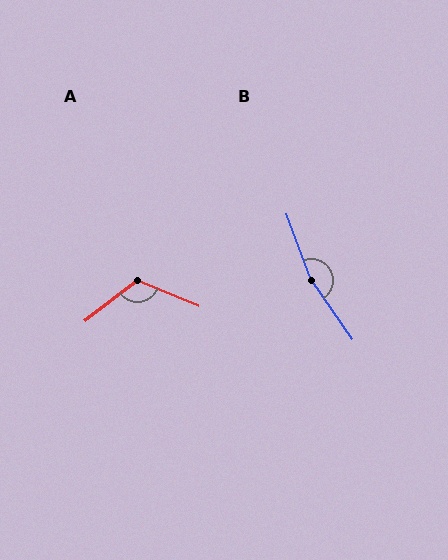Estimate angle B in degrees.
Approximately 165 degrees.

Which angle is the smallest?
A, at approximately 120 degrees.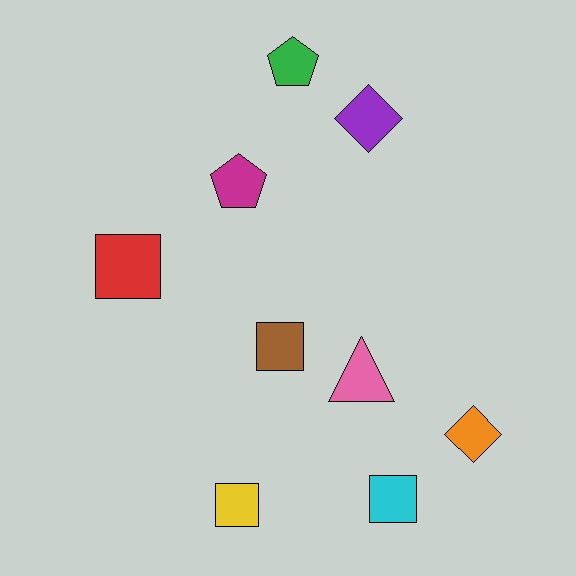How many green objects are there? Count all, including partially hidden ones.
There is 1 green object.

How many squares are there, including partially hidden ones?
There are 4 squares.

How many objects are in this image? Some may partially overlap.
There are 9 objects.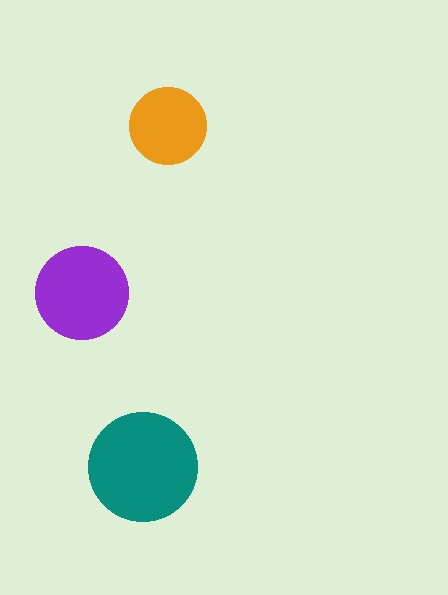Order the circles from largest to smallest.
the teal one, the purple one, the orange one.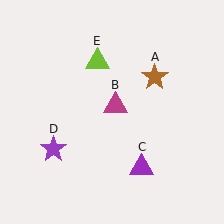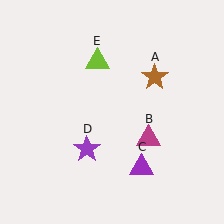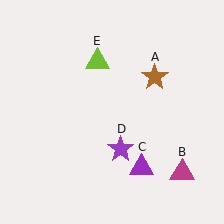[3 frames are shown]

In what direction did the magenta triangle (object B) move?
The magenta triangle (object B) moved down and to the right.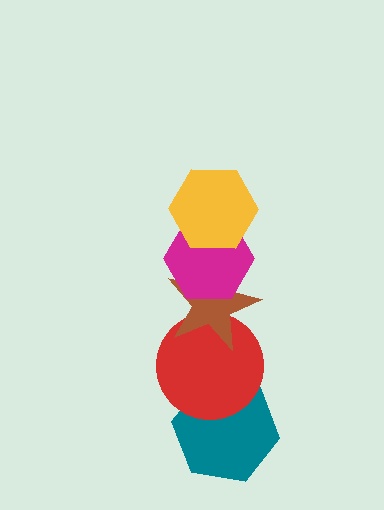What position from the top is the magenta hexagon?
The magenta hexagon is 2nd from the top.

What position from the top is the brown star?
The brown star is 3rd from the top.